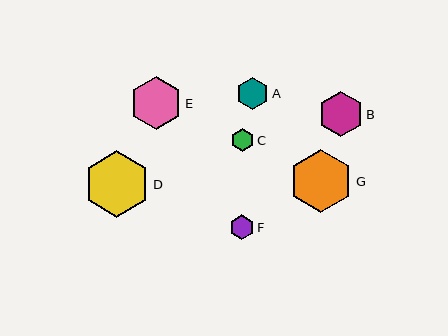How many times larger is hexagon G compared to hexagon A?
Hexagon G is approximately 2.0 times the size of hexagon A.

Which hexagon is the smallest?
Hexagon C is the smallest with a size of approximately 23 pixels.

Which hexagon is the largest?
Hexagon D is the largest with a size of approximately 66 pixels.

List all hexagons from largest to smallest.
From largest to smallest: D, G, E, B, A, F, C.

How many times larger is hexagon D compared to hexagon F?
Hexagon D is approximately 2.7 times the size of hexagon F.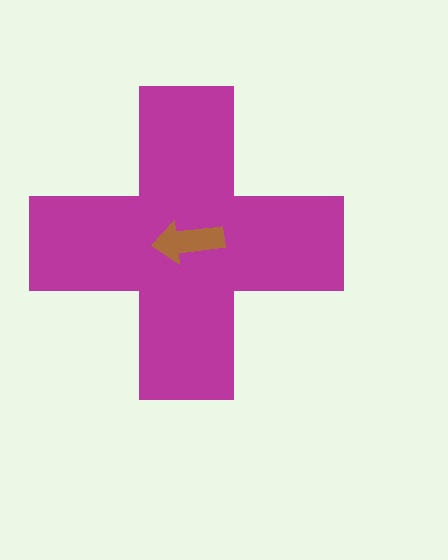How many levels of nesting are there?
2.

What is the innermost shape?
The brown arrow.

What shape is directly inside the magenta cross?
The brown arrow.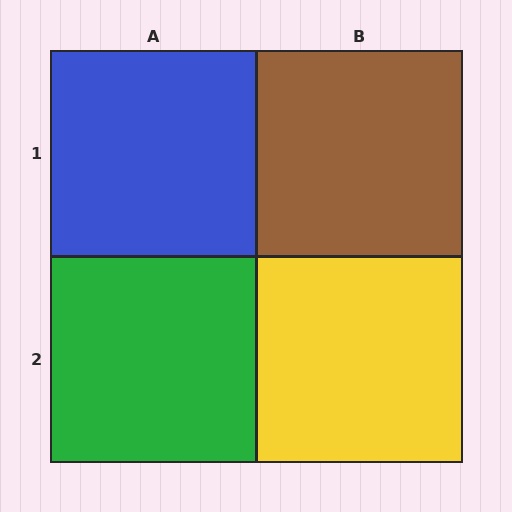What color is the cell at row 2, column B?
Yellow.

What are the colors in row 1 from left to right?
Blue, brown.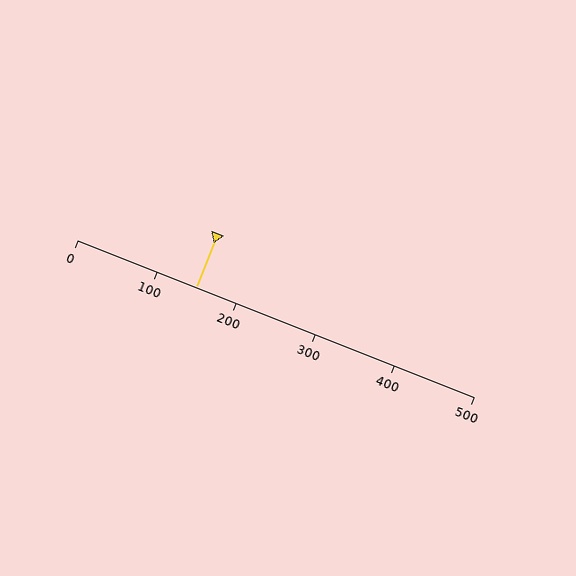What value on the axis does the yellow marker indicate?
The marker indicates approximately 150.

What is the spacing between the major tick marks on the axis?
The major ticks are spaced 100 apart.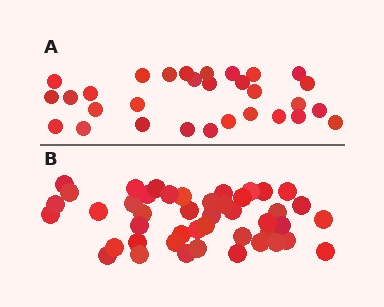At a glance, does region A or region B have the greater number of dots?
Region B (the bottom region) has more dots.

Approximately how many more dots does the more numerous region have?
Region B has approximately 15 more dots than region A.